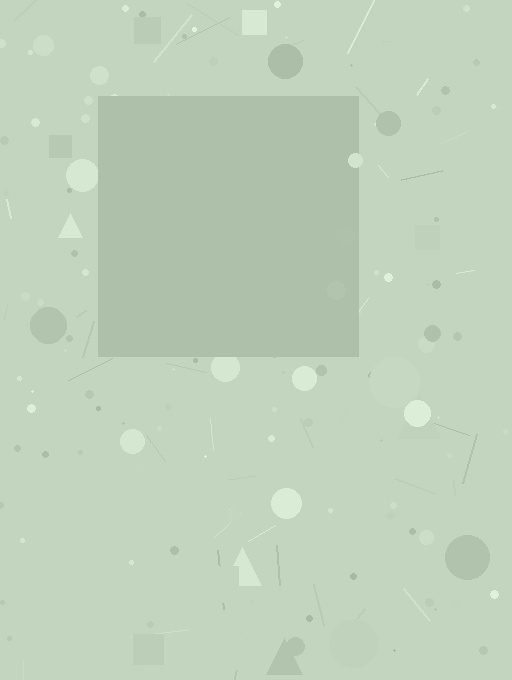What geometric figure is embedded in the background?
A square is embedded in the background.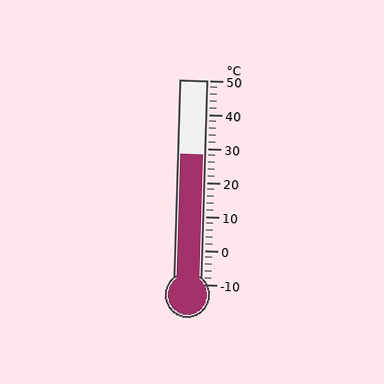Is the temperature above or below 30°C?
The temperature is below 30°C.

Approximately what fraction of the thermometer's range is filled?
The thermometer is filled to approximately 65% of its range.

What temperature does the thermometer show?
The thermometer shows approximately 28°C.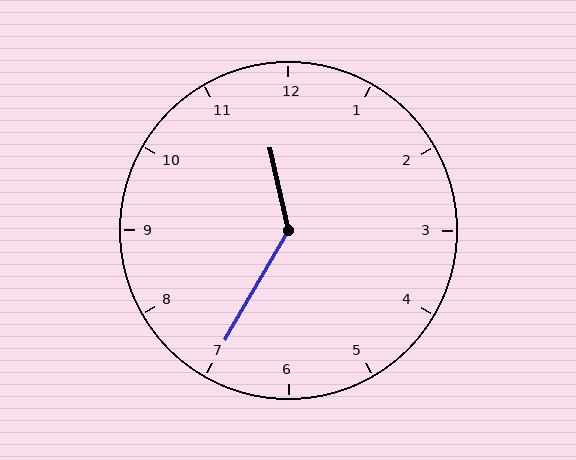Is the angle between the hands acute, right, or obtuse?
It is obtuse.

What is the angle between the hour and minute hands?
Approximately 138 degrees.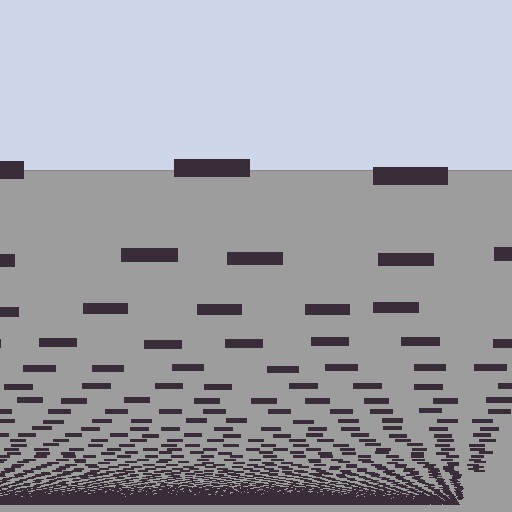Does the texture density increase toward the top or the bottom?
Density increases toward the bottom.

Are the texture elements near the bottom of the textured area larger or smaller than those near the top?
Smaller. The gradient is inverted — elements near the bottom are smaller and denser.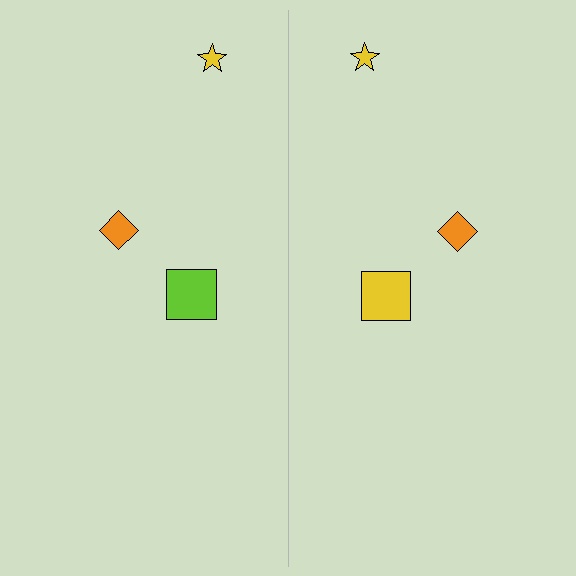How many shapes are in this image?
There are 6 shapes in this image.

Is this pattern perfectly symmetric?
No, the pattern is not perfectly symmetric. The yellow square on the right side breaks the symmetry — its mirror counterpart is lime.